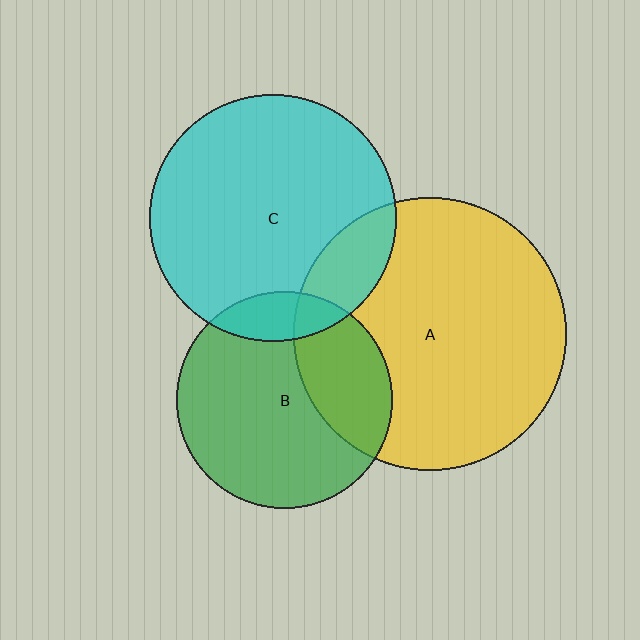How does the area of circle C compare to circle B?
Approximately 1.3 times.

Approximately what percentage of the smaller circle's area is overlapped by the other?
Approximately 15%.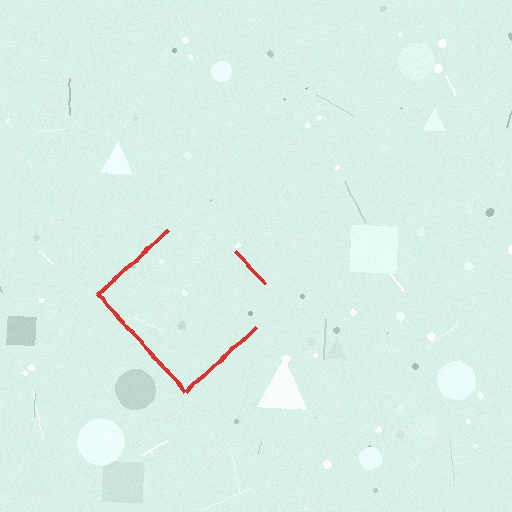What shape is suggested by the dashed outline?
The dashed outline suggests a diamond.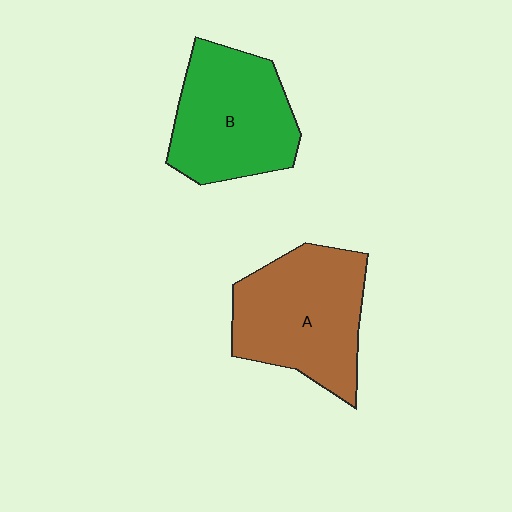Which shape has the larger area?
Shape A (brown).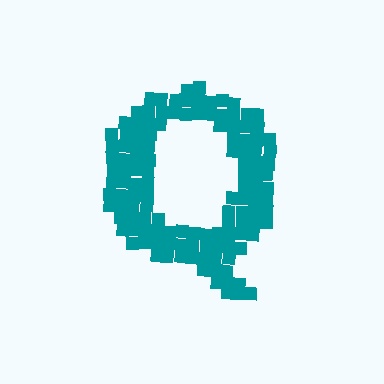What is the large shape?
The large shape is the letter Q.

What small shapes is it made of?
It is made of small squares.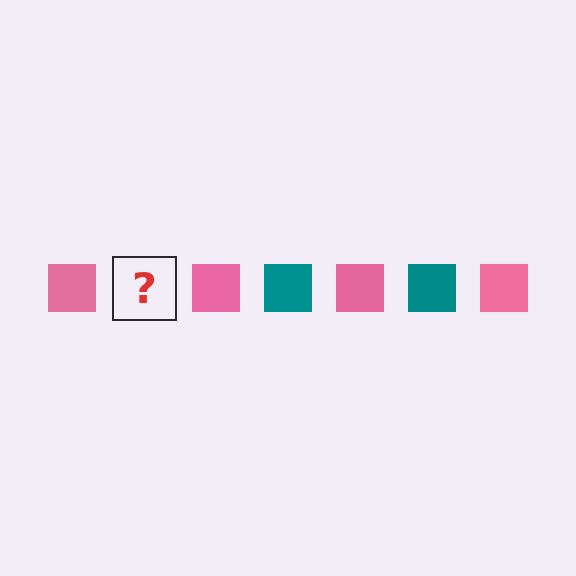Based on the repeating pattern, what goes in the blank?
The blank should be a teal square.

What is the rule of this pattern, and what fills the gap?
The rule is that the pattern cycles through pink, teal squares. The gap should be filled with a teal square.